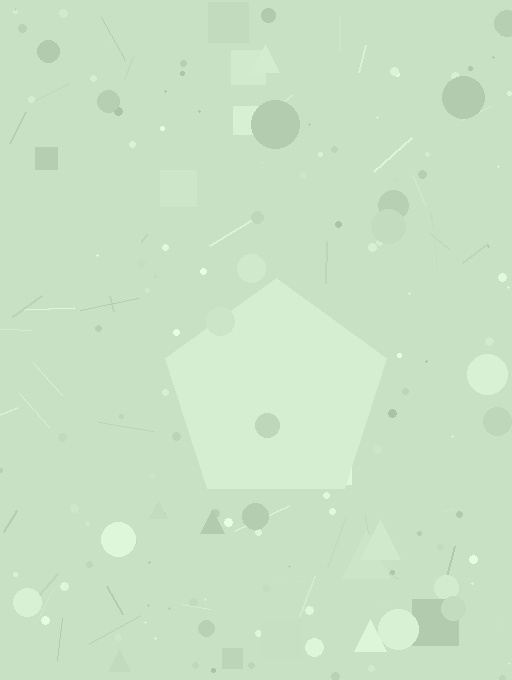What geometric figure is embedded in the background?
A pentagon is embedded in the background.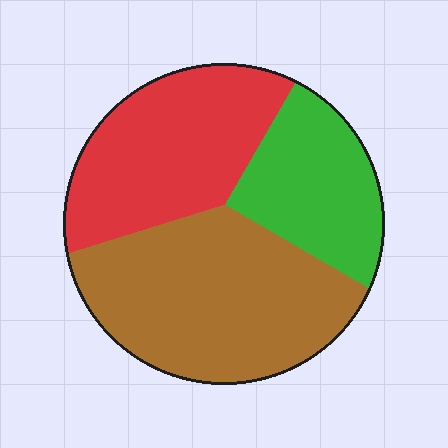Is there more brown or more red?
Brown.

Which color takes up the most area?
Brown, at roughly 45%.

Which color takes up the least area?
Green, at roughly 25%.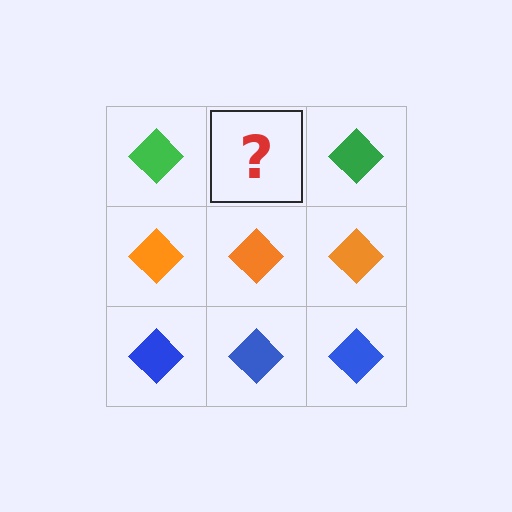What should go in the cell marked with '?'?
The missing cell should contain a green diamond.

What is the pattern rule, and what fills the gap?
The rule is that each row has a consistent color. The gap should be filled with a green diamond.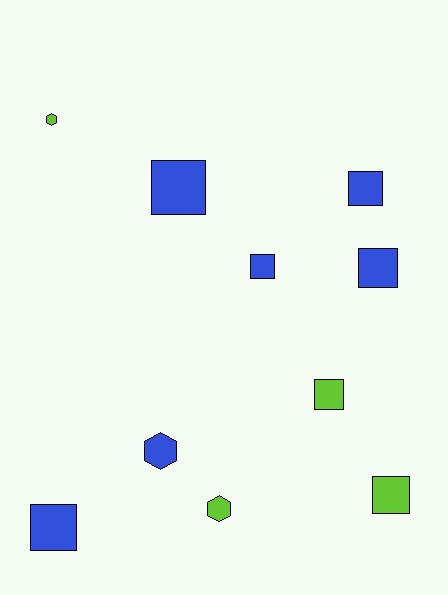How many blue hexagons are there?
There is 1 blue hexagon.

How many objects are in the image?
There are 10 objects.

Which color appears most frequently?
Blue, with 6 objects.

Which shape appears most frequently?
Square, with 7 objects.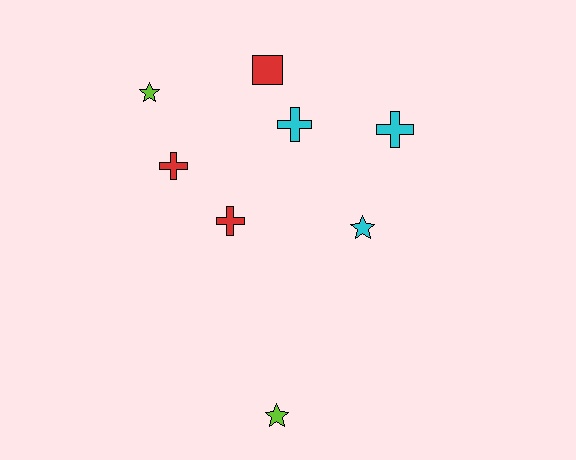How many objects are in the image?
There are 8 objects.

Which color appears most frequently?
Red, with 3 objects.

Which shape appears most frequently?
Cross, with 4 objects.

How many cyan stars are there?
There is 1 cyan star.